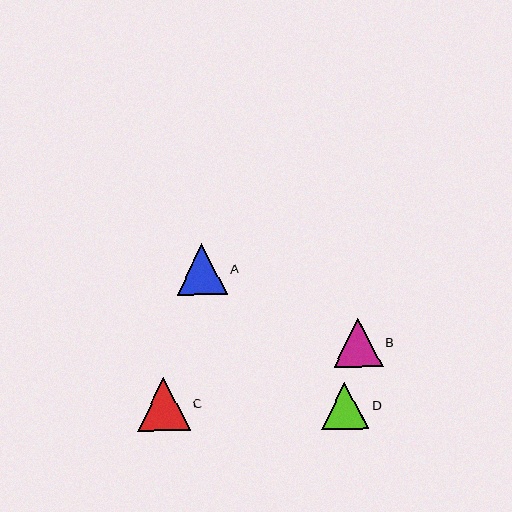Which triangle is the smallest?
Triangle D is the smallest with a size of approximately 47 pixels.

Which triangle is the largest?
Triangle C is the largest with a size of approximately 53 pixels.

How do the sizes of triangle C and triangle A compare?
Triangle C and triangle A are approximately the same size.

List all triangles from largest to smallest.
From largest to smallest: C, A, B, D.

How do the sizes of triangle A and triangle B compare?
Triangle A and triangle B are approximately the same size.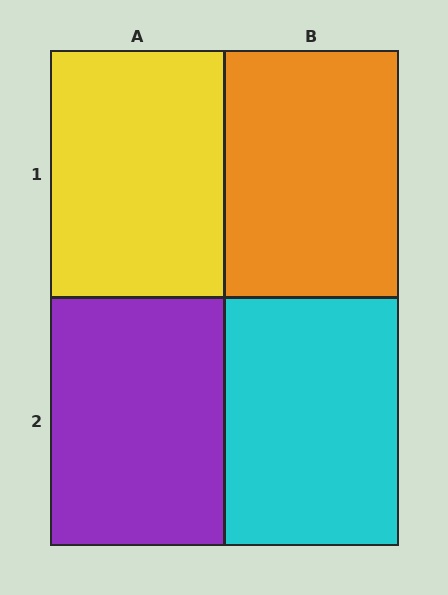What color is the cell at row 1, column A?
Yellow.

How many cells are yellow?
1 cell is yellow.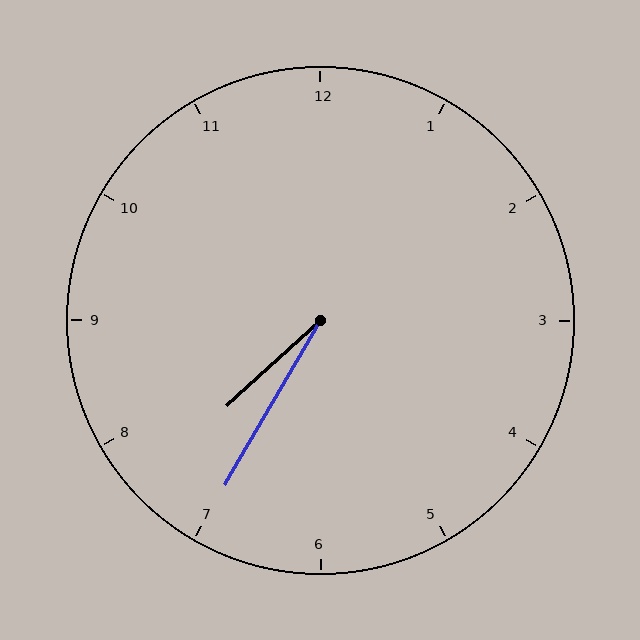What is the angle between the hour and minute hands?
Approximately 18 degrees.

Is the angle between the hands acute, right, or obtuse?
It is acute.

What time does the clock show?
7:35.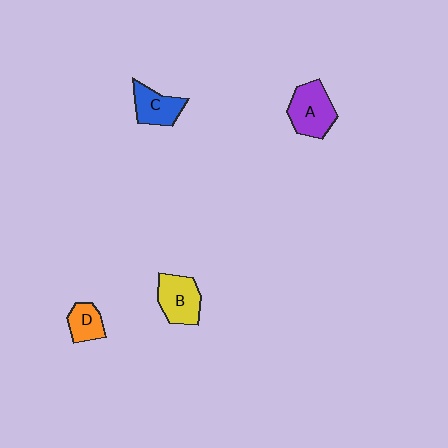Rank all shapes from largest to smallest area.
From largest to smallest: A (purple), B (yellow), C (blue), D (orange).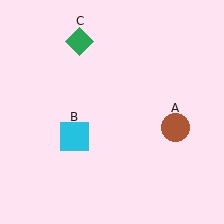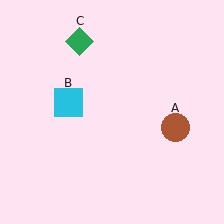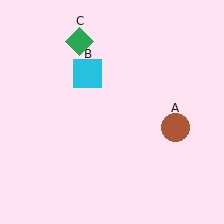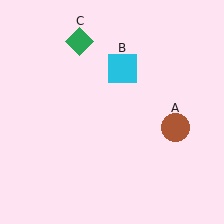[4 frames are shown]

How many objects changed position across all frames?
1 object changed position: cyan square (object B).